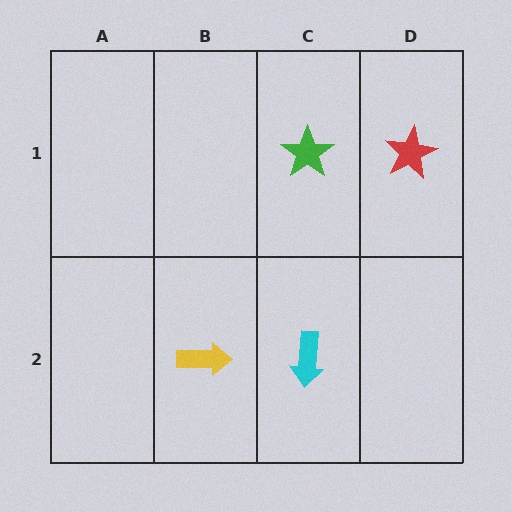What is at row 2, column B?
A yellow arrow.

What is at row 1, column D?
A red star.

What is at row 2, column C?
A cyan arrow.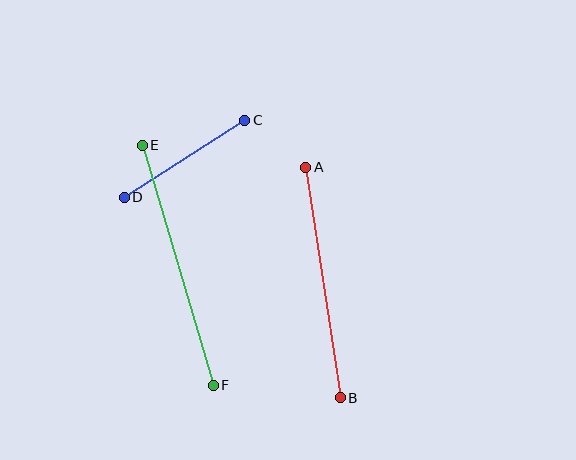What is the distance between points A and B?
The distance is approximately 233 pixels.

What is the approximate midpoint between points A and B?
The midpoint is at approximately (323, 282) pixels.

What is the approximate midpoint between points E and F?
The midpoint is at approximately (178, 265) pixels.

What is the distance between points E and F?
The distance is approximately 251 pixels.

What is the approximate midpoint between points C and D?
The midpoint is at approximately (184, 159) pixels.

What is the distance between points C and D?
The distance is approximately 143 pixels.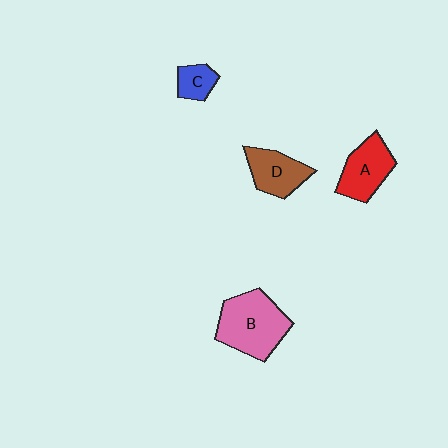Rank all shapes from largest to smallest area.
From largest to smallest: B (pink), A (red), D (brown), C (blue).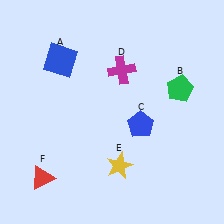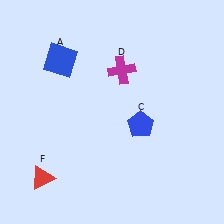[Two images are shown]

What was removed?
The yellow star (E), the green pentagon (B) were removed in Image 2.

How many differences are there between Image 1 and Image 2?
There are 2 differences between the two images.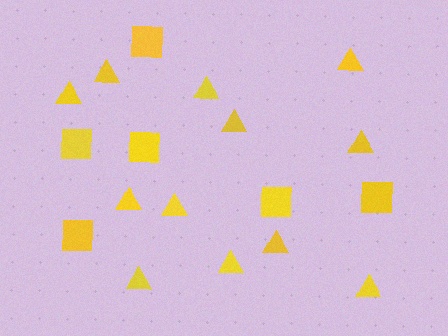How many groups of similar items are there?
There are 2 groups: one group of squares (6) and one group of triangles (12).